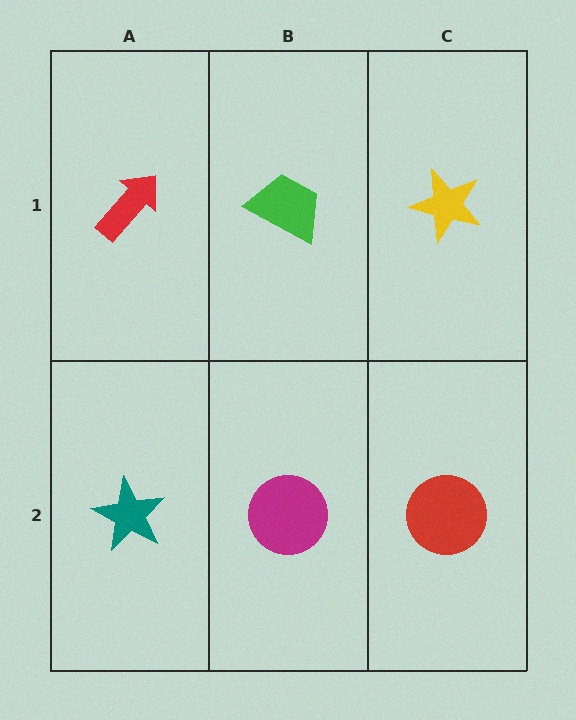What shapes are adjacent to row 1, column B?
A magenta circle (row 2, column B), a red arrow (row 1, column A), a yellow star (row 1, column C).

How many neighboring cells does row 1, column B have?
3.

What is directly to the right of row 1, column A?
A green trapezoid.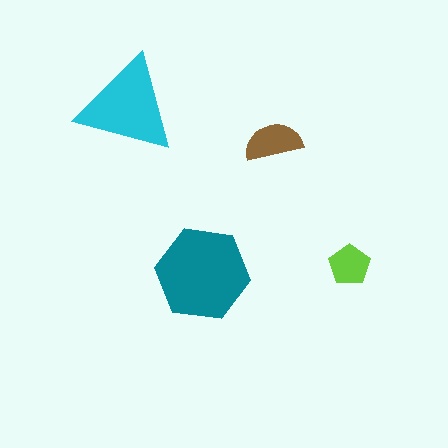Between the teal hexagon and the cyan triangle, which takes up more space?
The teal hexagon.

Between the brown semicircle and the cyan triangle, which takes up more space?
The cyan triangle.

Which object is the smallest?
The lime pentagon.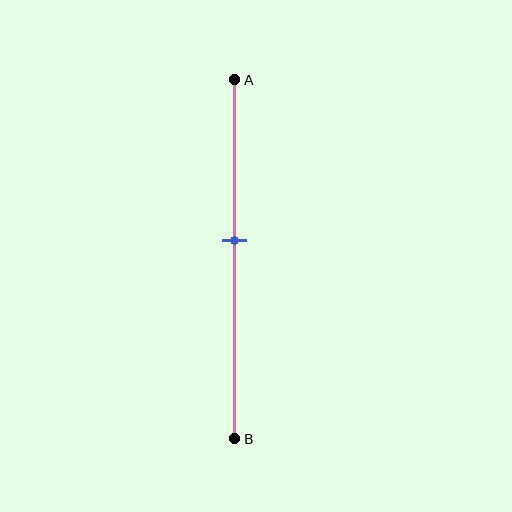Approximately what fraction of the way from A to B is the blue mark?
The blue mark is approximately 45% of the way from A to B.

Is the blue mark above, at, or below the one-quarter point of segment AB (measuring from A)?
The blue mark is below the one-quarter point of segment AB.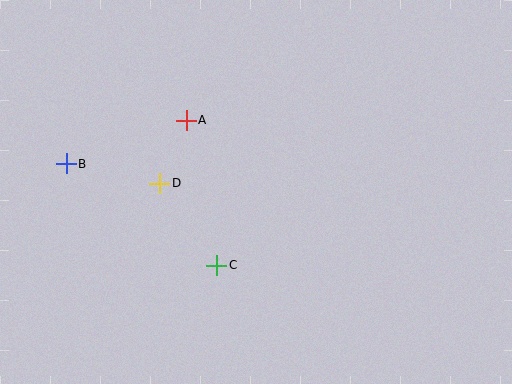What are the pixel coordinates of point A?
Point A is at (186, 120).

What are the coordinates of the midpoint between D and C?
The midpoint between D and C is at (188, 224).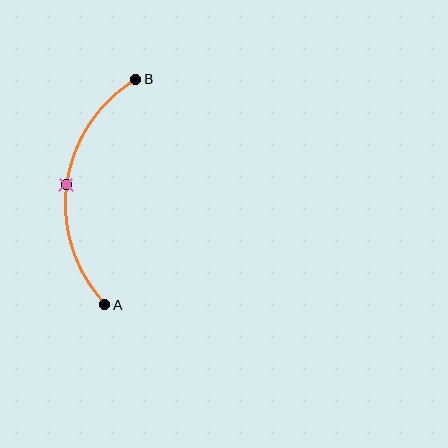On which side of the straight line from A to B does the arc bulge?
The arc bulges to the left of the straight line connecting A and B.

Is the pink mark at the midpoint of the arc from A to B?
Yes. The pink mark lies on the arc at equal arc-length from both A and B — it is the arc midpoint.